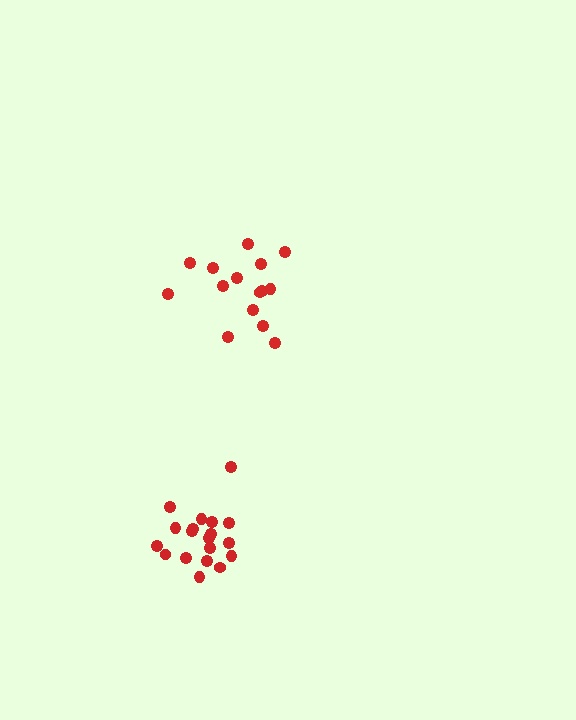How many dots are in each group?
Group 1: 15 dots, Group 2: 19 dots (34 total).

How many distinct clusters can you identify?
There are 2 distinct clusters.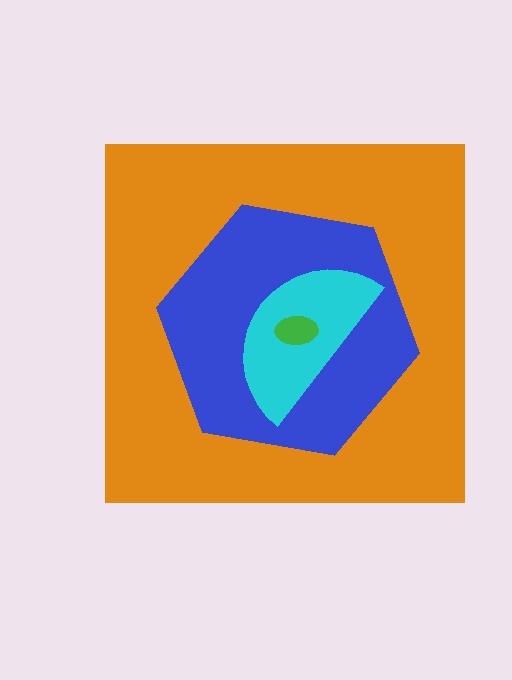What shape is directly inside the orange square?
The blue hexagon.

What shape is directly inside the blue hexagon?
The cyan semicircle.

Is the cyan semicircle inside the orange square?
Yes.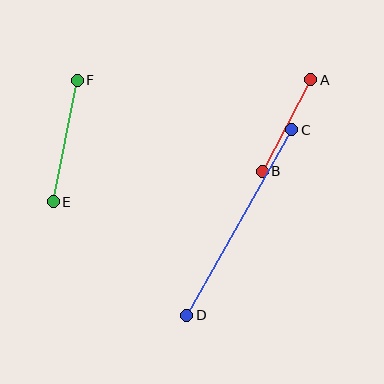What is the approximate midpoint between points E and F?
The midpoint is at approximately (65, 141) pixels.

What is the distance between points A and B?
The distance is approximately 104 pixels.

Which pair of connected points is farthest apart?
Points C and D are farthest apart.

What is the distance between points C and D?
The distance is approximately 213 pixels.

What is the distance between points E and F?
The distance is approximately 124 pixels.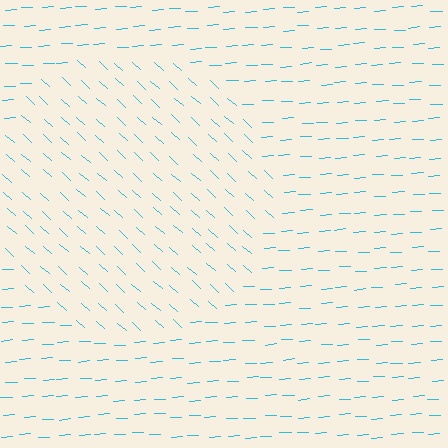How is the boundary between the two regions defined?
The boundary is defined purely by a change in line orientation (approximately 45 degrees difference). All lines are the same color and thickness.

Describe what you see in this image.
The image is filled with small cyan line segments. A circle region in the image has lines oriented differently from the surrounding lines, creating a visible texture boundary.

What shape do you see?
I see a circle.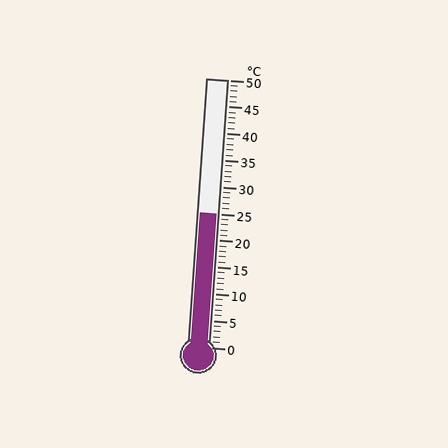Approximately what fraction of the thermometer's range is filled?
The thermometer is filled to approximately 50% of its range.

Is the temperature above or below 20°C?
The temperature is above 20°C.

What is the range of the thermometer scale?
The thermometer scale ranges from 0°C to 50°C.